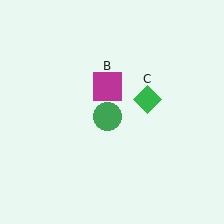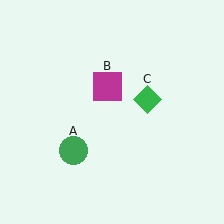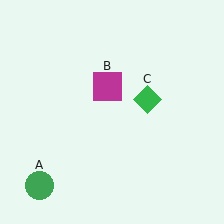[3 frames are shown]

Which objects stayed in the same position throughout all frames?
Magenta square (object B) and green diamond (object C) remained stationary.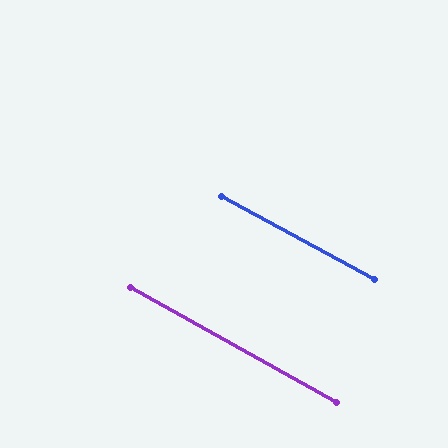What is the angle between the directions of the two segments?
Approximately 1 degree.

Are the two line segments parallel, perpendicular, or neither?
Parallel — their directions differ by only 0.7°.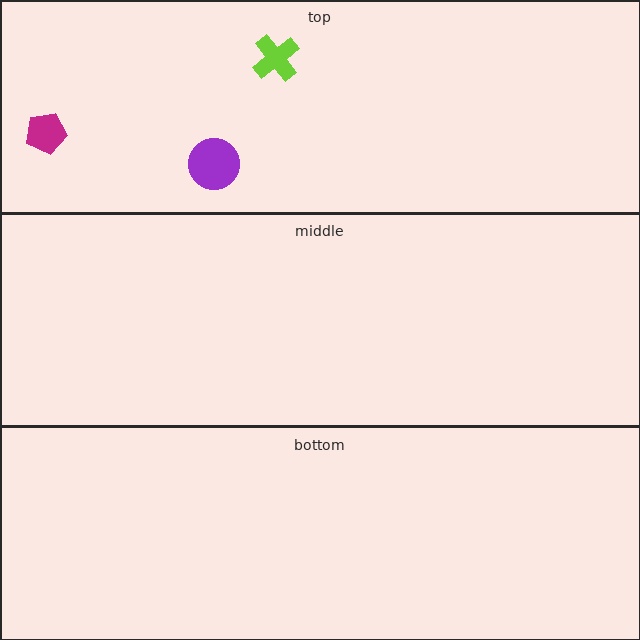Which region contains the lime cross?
The top region.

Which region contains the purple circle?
The top region.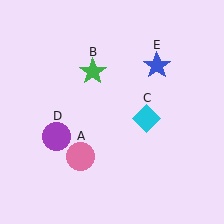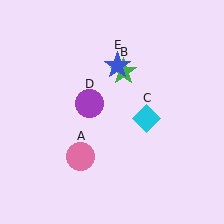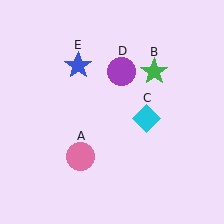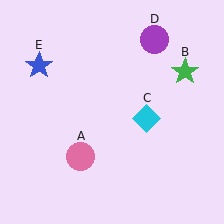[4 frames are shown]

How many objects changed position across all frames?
3 objects changed position: green star (object B), purple circle (object D), blue star (object E).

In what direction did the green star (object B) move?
The green star (object B) moved right.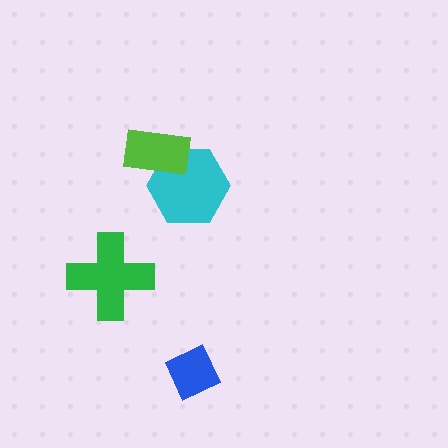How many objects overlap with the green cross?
0 objects overlap with the green cross.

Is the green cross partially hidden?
No, no other shape covers it.